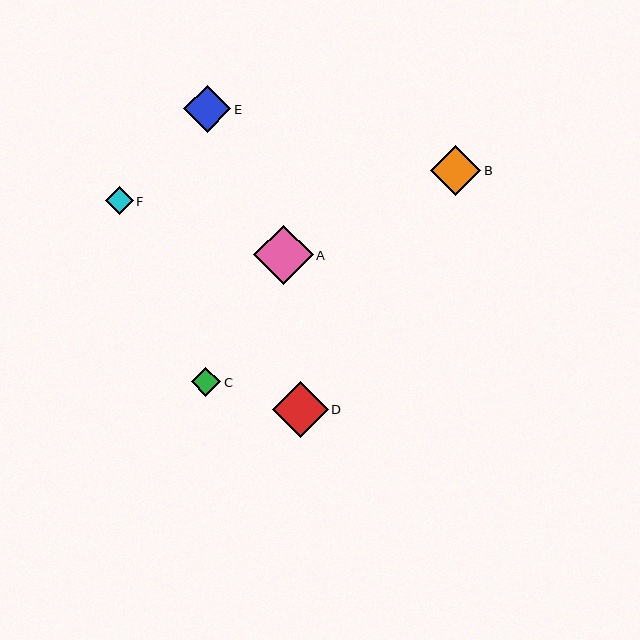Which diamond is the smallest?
Diamond F is the smallest with a size of approximately 28 pixels.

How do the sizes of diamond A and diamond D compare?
Diamond A and diamond D are approximately the same size.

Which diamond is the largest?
Diamond A is the largest with a size of approximately 59 pixels.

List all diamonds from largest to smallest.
From largest to smallest: A, D, B, E, C, F.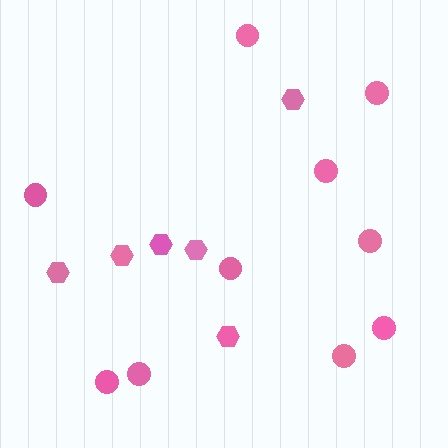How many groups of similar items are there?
There are 2 groups: one group of hexagons (6) and one group of circles (10).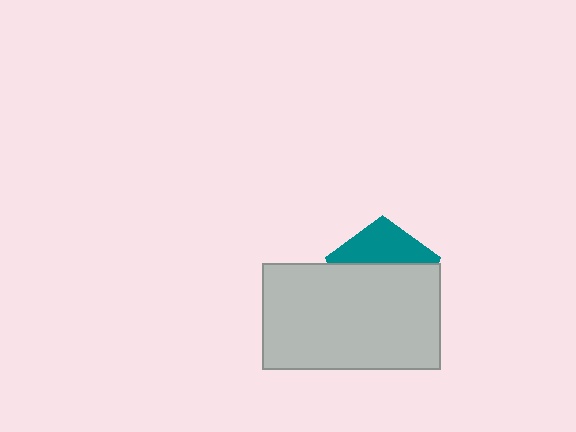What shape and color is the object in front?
The object in front is a light gray rectangle.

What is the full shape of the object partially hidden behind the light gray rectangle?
The partially hidden object is a teal pentagon.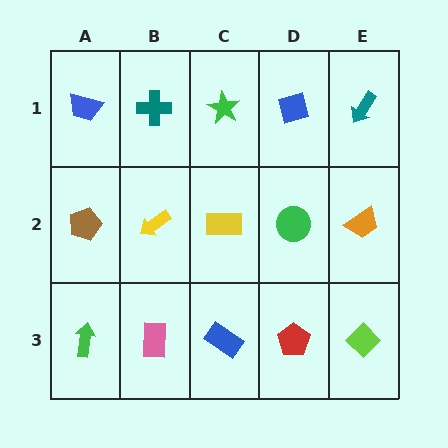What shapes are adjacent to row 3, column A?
A brown pentagon (row 2, column A), a pink rectangle (row 3, column B).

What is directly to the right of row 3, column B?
A blue rectangle.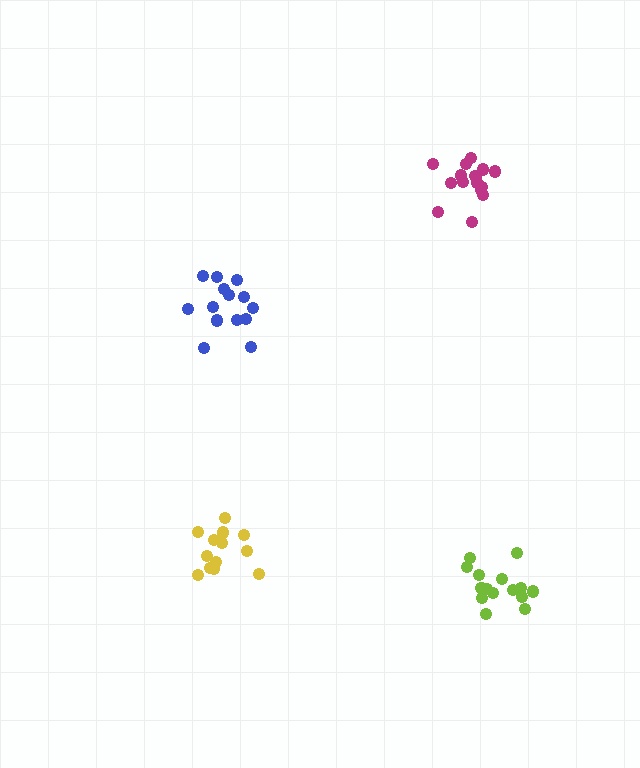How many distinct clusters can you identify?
There are 4 distinct clusters.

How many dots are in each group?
Group 1: 14 dots, Group 2: 13 dots, Group 3: 15 dots, Group 4: 15 dots (57 total).